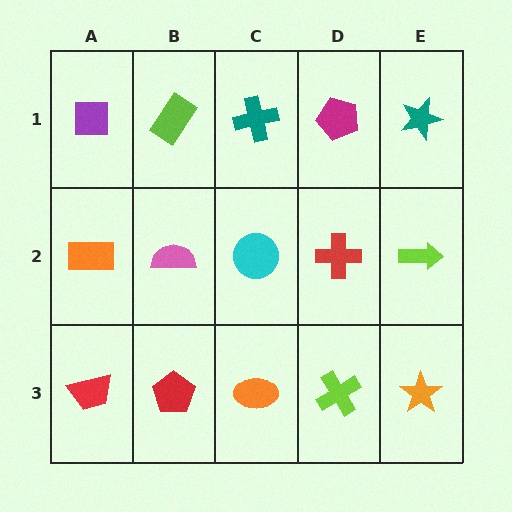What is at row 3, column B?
A red pentagon.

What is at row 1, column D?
A magenta pentagon.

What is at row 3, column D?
A lime cross.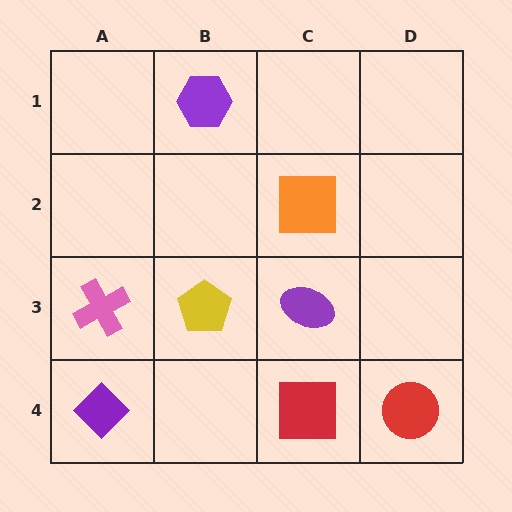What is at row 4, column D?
A red circle.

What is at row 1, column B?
A purple hexagon.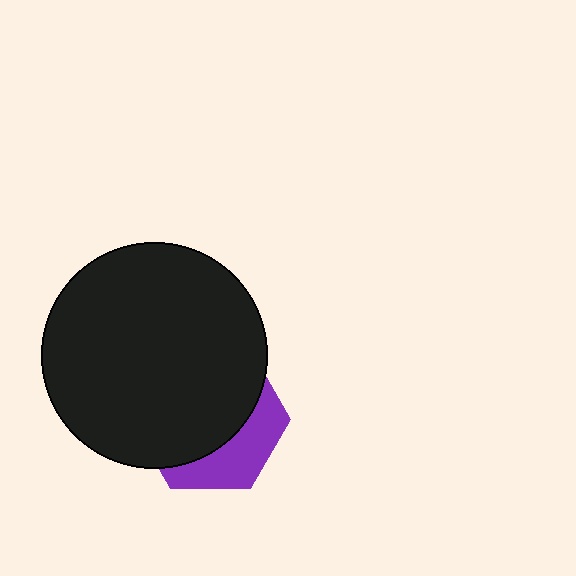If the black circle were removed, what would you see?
You would see the complete purple hexagon.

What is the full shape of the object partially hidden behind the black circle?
The partially hidden object is a purple hexagon.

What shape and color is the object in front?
The object in front is a black circle.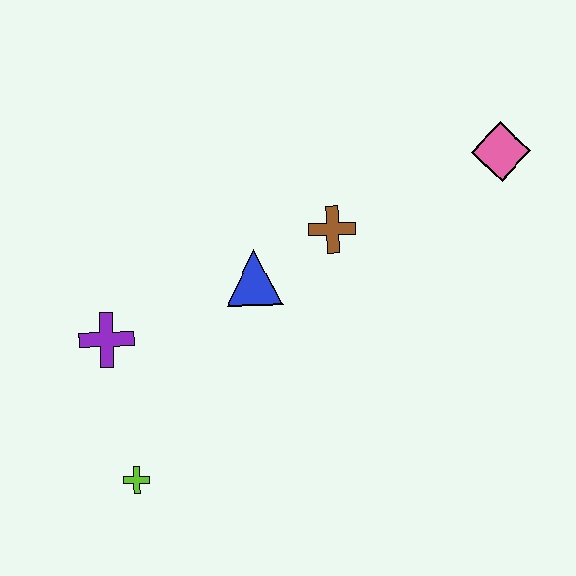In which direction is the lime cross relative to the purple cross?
The lime cross is below the purple cross.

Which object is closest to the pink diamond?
The brown cross is closest to the pink diamond.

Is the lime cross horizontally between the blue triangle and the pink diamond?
No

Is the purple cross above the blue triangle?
No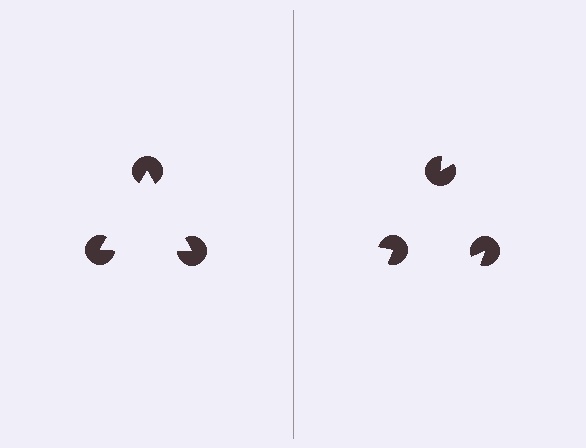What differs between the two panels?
The pac-man discs are positioned identically on both sides; only the wedge orientations differ. On the left they align to a triangle; on the right they are misaligned.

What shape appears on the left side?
An illusory triangle.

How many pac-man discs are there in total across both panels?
6 — 3 on each side.